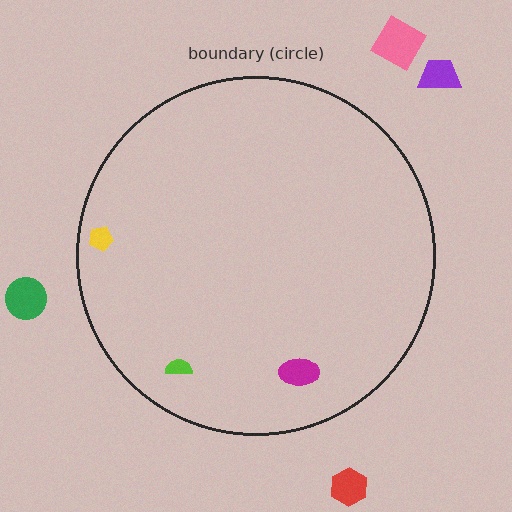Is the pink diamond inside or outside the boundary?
Outside.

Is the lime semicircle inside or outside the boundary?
Inside.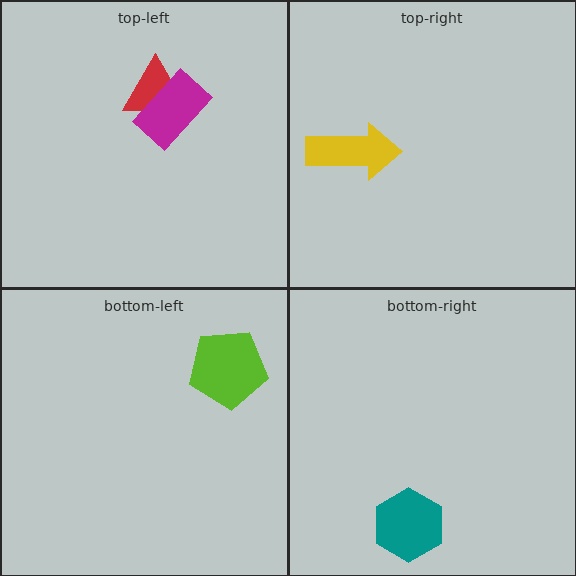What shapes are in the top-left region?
The red triangle, the magenta rectangle.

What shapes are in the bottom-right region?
The teal hexagon.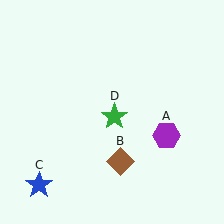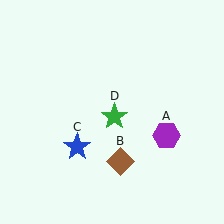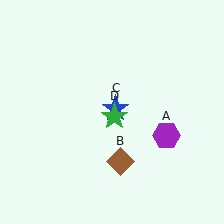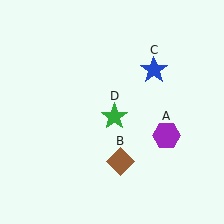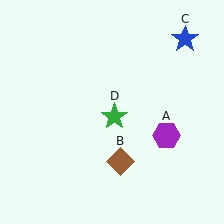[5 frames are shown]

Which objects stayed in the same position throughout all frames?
Purple hexagon (object A) and brown diamond (object B) and green star (object D) remained stationary.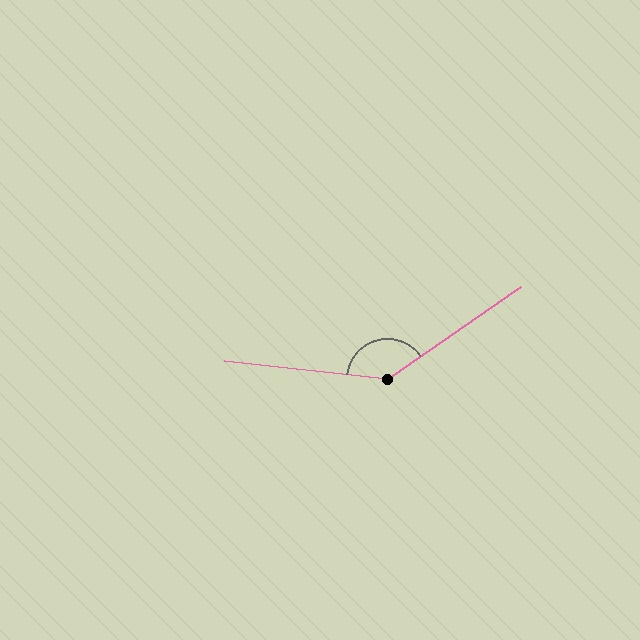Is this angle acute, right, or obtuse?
It is obtuse.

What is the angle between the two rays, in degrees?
Approximately 139 degrees.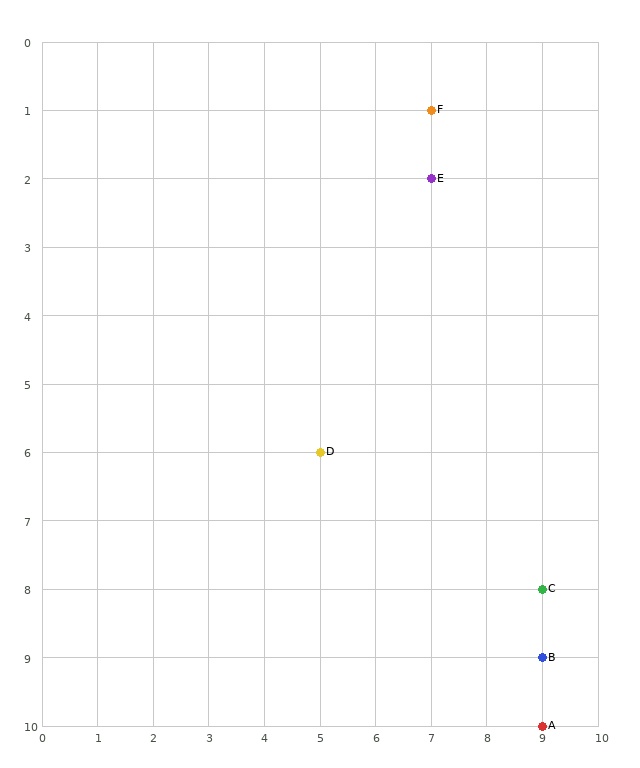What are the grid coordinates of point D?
Point D is at grid coordinates (5, 6).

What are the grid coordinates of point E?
Point E is at grid coordinates (7, 2).